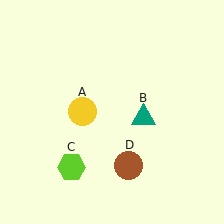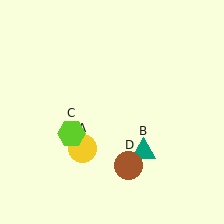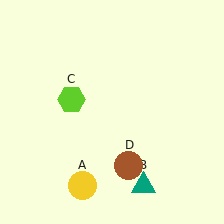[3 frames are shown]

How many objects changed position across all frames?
3 objects changed position: yellow circle (object A), teal triangle (object B), lime hexagon (object C).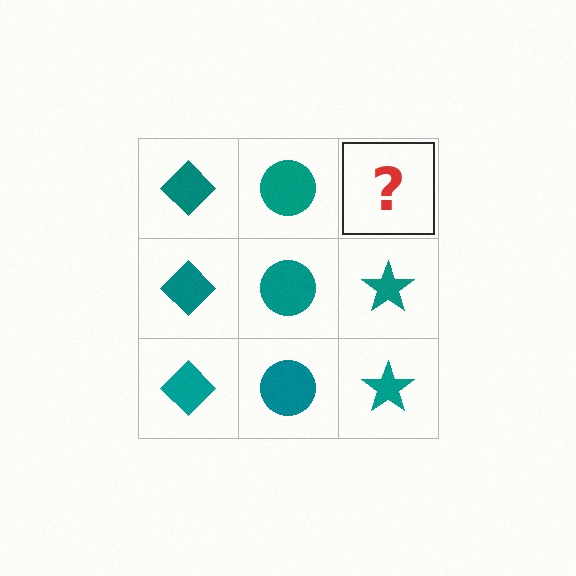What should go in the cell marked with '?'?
The missing cell should contain a teal star.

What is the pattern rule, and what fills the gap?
The rule is that each column has a consistent shape. The gap should be filled with a teal star.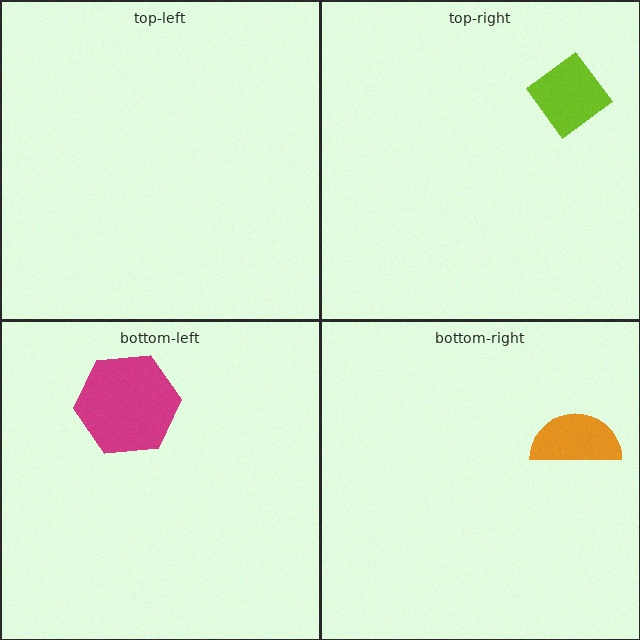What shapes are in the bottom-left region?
The magenta hexagon.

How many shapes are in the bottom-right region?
1.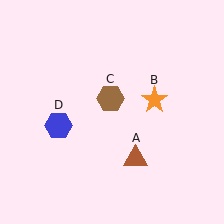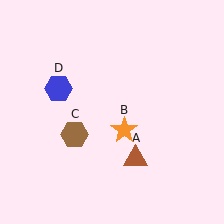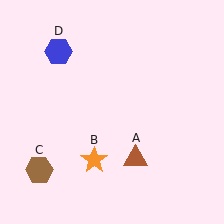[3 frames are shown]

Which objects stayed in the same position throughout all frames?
Brown triangle (object A) remained stationary.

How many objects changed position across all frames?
3 objects changed position: orange star (object B), brown hexagon (object C), blue hexagon (object D).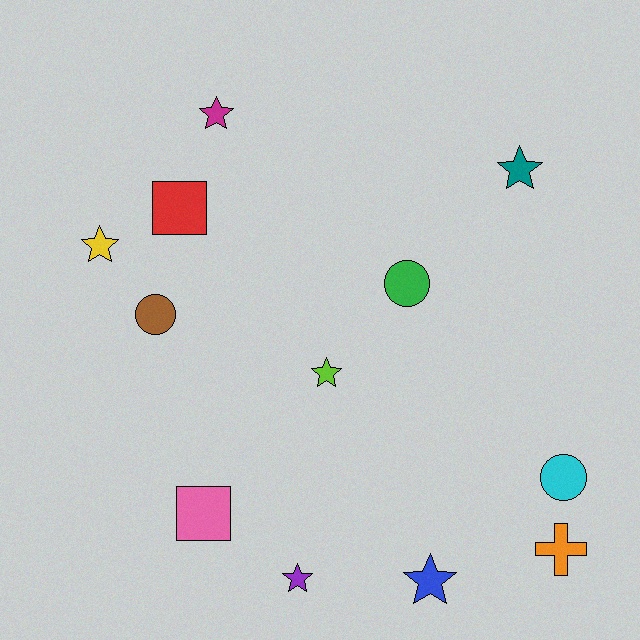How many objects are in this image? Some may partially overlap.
There are 12 objects.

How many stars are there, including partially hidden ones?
There are 6 stars.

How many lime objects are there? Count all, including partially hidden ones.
There is 1 lime object.